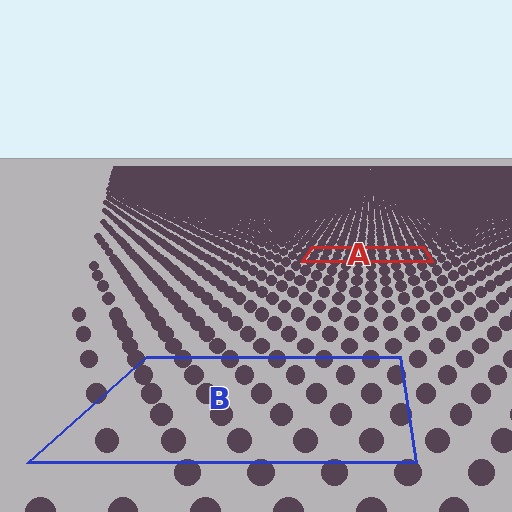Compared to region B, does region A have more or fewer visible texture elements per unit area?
Region A has more texture elements per unit area — they are packed more densely because it is farther away.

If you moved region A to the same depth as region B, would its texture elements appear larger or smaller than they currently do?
They would appear larger. At a closer depth, the same texture elements are projected at a bigger on-screen size.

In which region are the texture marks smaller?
The texture marks are smaller in region A, because it is farther away.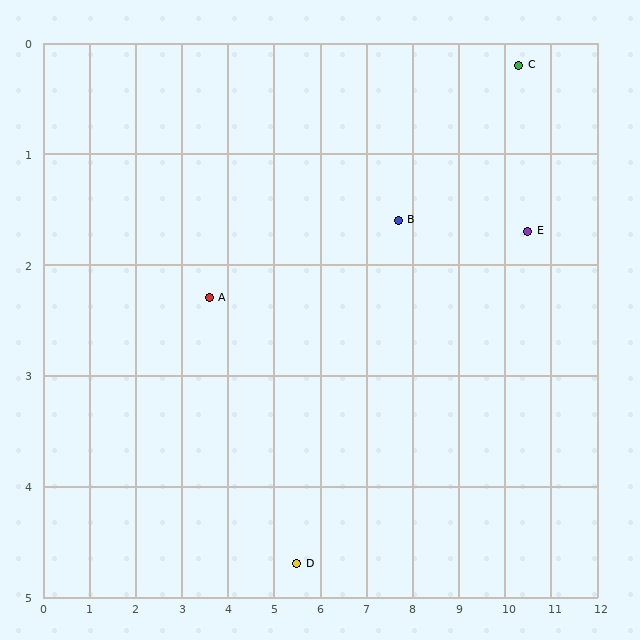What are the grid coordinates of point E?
Point E is at approximately (10.5, 1.7).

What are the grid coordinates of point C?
Point C is at approximately (10.3, 0.2).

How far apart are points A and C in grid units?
Points A and C are about 7.0 grid units apart.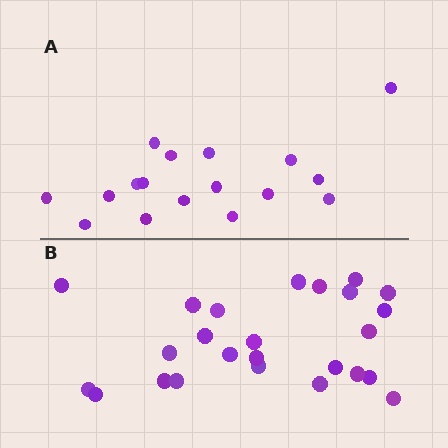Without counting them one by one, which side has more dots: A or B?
Region B (the bottom region) has more dots.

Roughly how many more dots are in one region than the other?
Region B has roughly 8 or so more dots than region A.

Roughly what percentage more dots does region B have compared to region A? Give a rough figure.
About 45% more.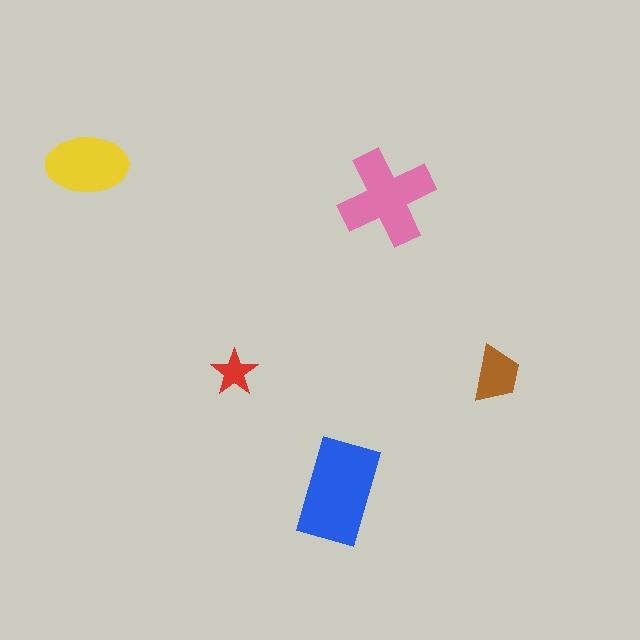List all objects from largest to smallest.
The blue rectangle, the pink cross, the yellow ellipse, the brown trapezoid, the red star.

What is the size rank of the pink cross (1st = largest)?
2nd.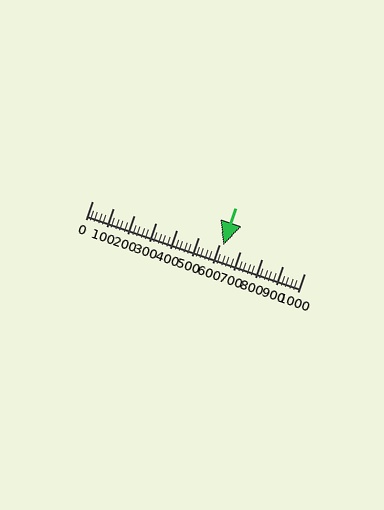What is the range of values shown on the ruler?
The ruler shows values from 0 to 1000.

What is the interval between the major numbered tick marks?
The major tick marks are spaced 100 units apart.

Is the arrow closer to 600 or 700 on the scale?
The arrow is closer to 600.